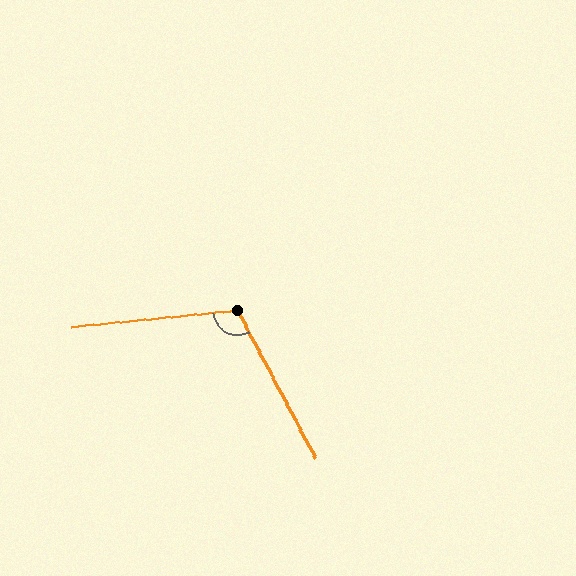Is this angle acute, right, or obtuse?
It is obtuse.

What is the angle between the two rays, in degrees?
Approximately 112 degrees.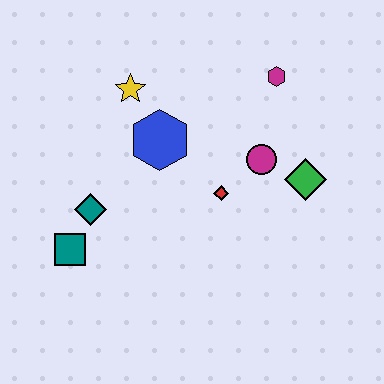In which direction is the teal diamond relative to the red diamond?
The teal diamond is to the left of the red diamond.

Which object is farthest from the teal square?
The magenta hexagon is farthest from the teal square.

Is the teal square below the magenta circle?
Yes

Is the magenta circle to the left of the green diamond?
Yes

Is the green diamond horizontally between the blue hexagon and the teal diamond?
No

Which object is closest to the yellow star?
The blue hexagon is closest to the yellow star.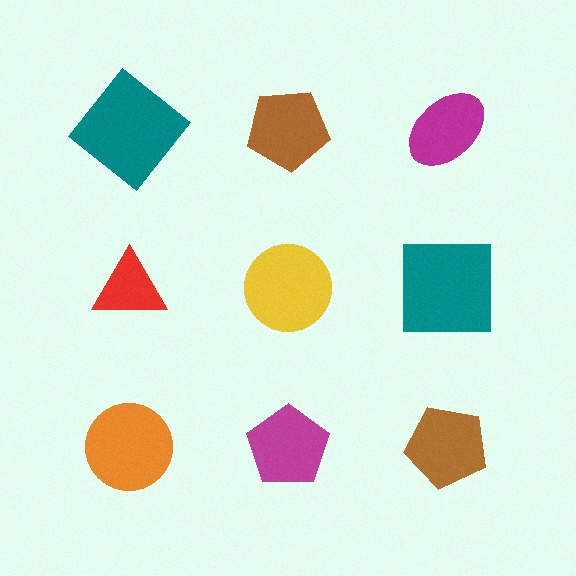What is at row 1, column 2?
A brown pentagon.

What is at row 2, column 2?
A yellow circle.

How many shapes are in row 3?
3 shapes.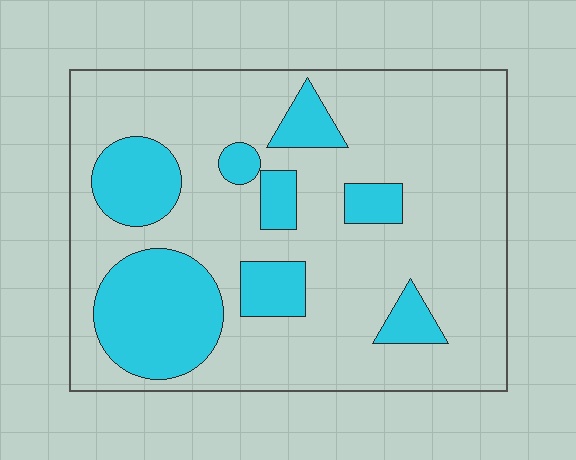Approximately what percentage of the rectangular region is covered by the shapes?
Approximately 25%.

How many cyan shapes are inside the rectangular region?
8.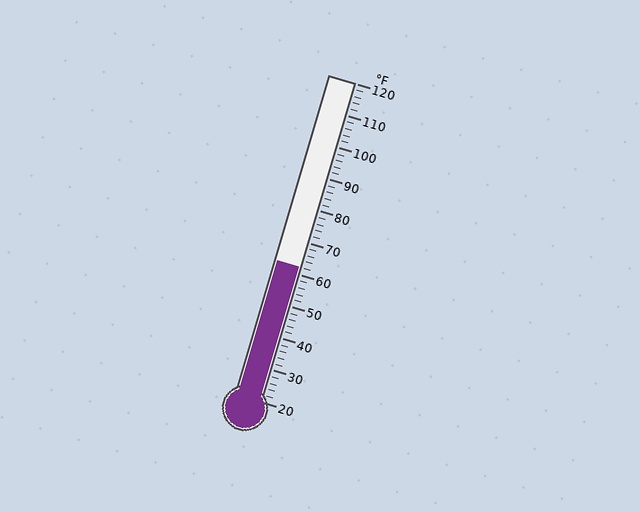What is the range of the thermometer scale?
The thermometer scale ranges from 20°F to 120°F.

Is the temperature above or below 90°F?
The temperature is below 90°F.